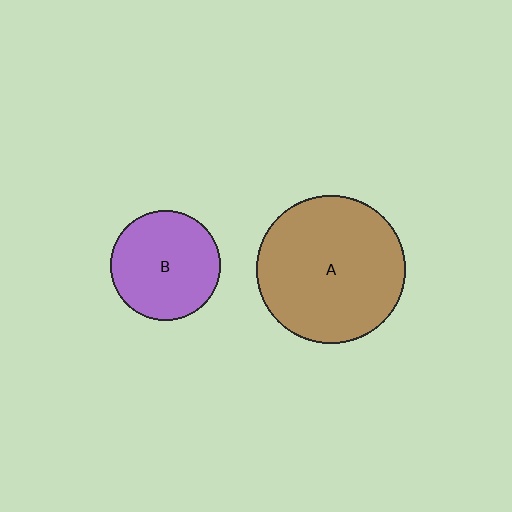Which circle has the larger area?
Circle A (brown).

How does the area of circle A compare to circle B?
Approximately 1.8 times.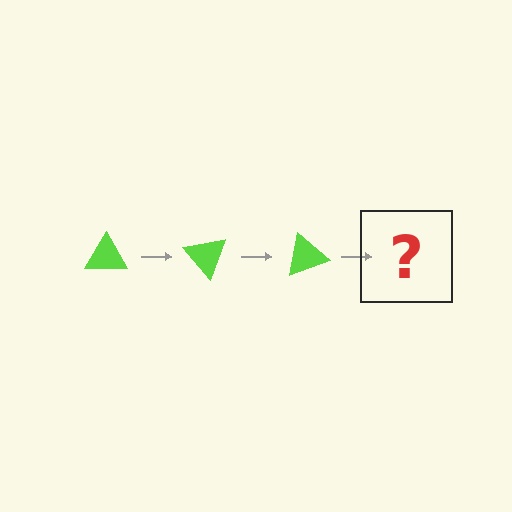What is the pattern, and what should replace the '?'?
The pattern is that the triangle rotates 50 degrees each step. The '?' should be a lime triangle rotated 150 degrees.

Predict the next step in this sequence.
The next step is a lime triangle rotated 150 degrees.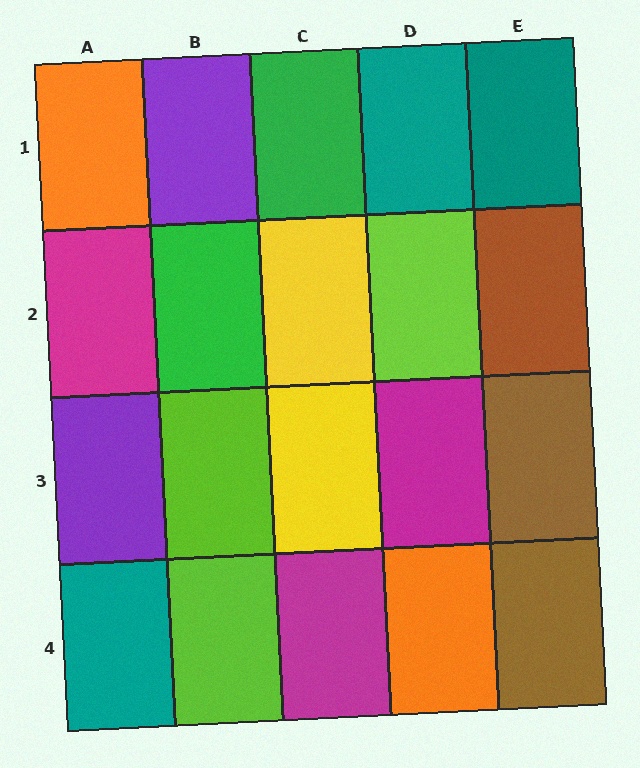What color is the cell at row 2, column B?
Green.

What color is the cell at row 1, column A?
Orange.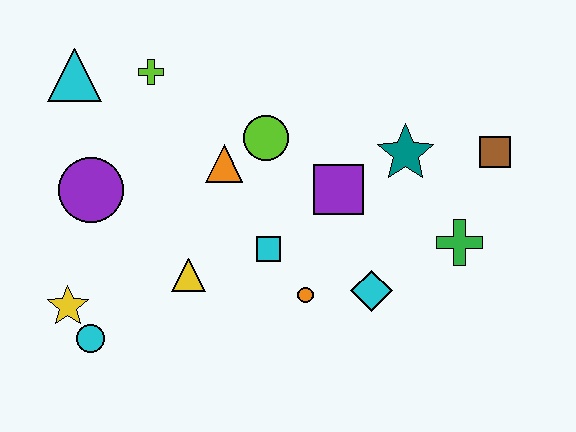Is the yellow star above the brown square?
No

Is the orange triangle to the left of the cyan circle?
No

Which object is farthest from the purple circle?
The brown square is farthest from the purple circle.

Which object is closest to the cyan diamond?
The orange circle is closest to the cyan diamond.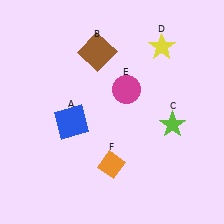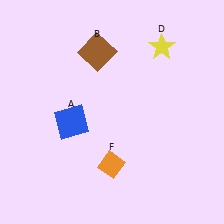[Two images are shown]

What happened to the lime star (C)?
The lime star (C) was removed in Image 2. It was in the bottom-right area of Image 1.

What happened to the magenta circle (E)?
The magenta circle (E) was removed in Image 2. It was in the top-right area of Image 1.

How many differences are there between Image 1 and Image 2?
There are 2 differences between the two images.